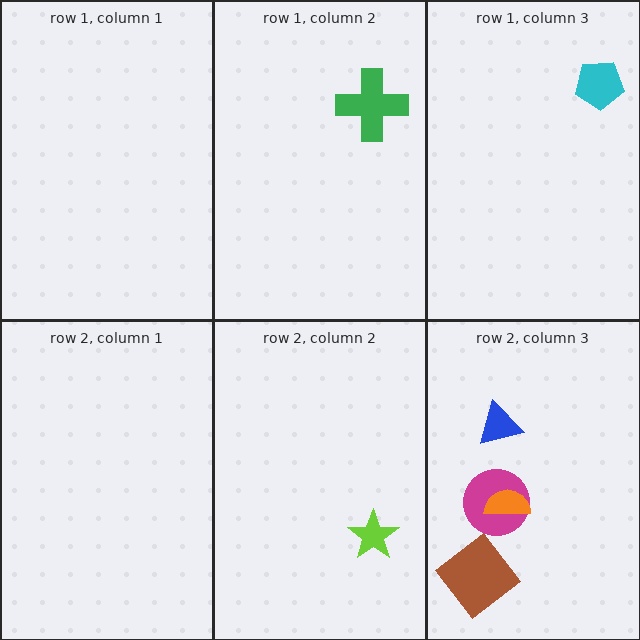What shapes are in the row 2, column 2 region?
The lime star.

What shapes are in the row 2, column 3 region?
The magenta circle, the brown diamond, the blue triangle, the orange semicircle.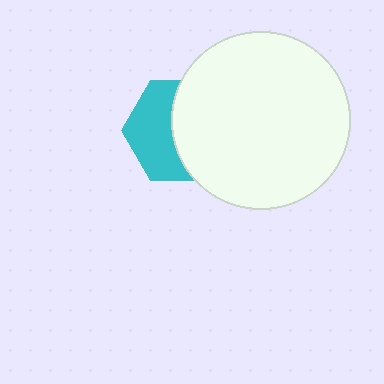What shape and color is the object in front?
The object in front is a white circle.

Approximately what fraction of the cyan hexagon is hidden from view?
Roughly 53% of the cyan hexagon is hidden behind the white circle.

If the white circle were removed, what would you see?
You would see the complete cyan hexagon.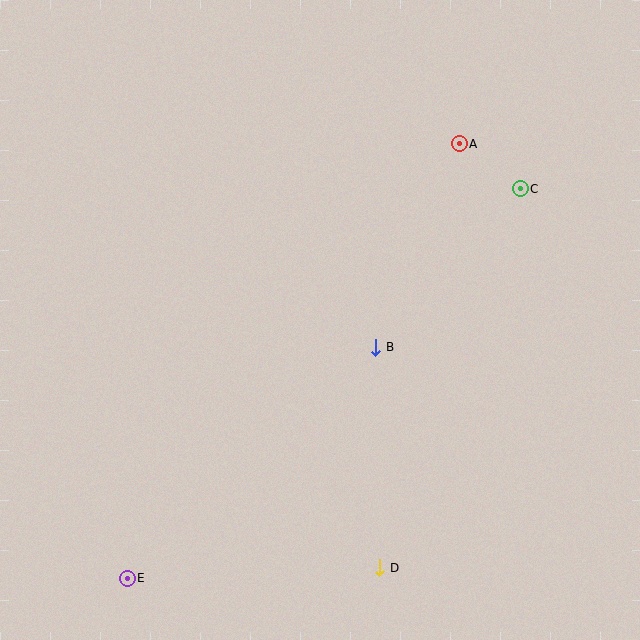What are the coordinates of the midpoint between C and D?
The midpoint between C and D is at (450, 378).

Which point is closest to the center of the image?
Point B at (376, 347) is closest to the center.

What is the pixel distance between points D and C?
The distance between D and C is 404 pixels.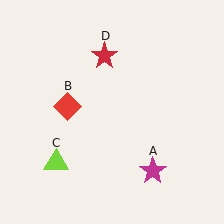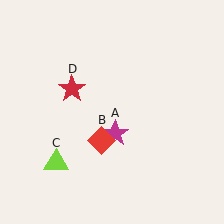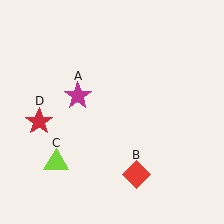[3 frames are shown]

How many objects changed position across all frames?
3 objects changed position: magenta star (object A), red diamond (object B), red star (object D).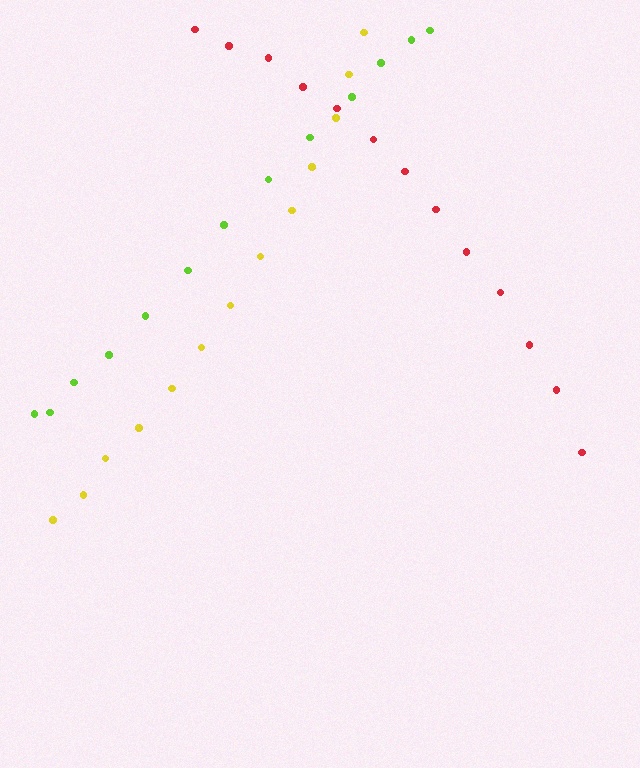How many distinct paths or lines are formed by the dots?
There are 3 distinct paths.